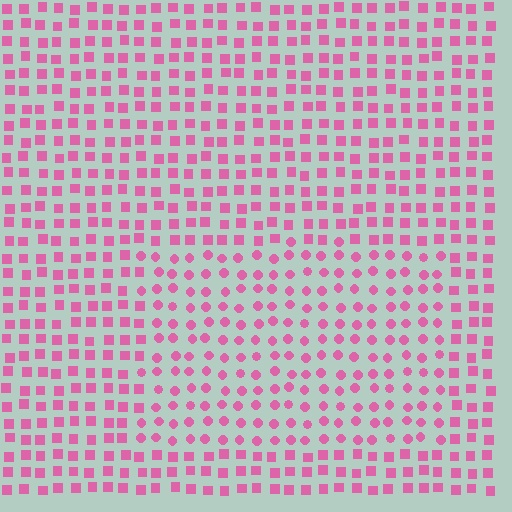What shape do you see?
I see a rectangle.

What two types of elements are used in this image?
The image uses circles inside the rectangle region and squares outside it.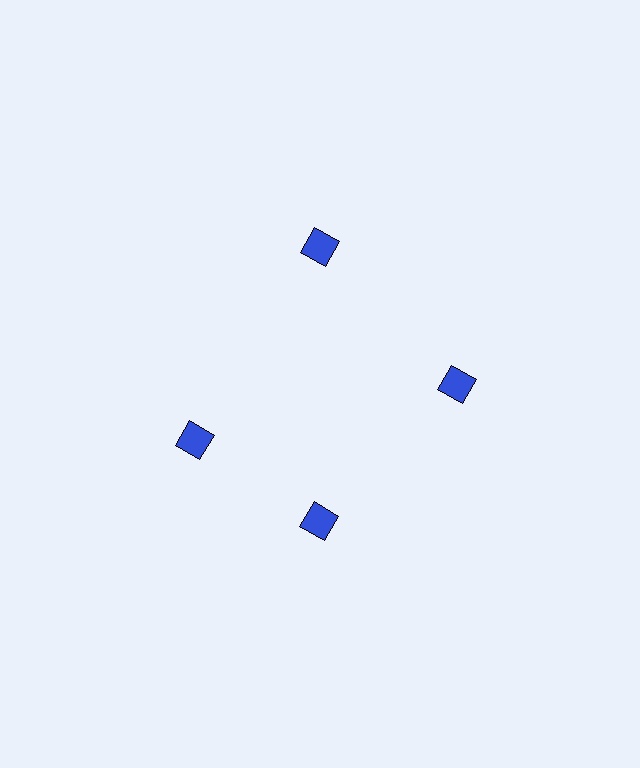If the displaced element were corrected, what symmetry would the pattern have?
It would have 4-fold rotational symmetry — the pattern would map onto itself every 90 degrees.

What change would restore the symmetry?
The symmetry would be restored by rotating it back into even spacing with its neighbors so that all 4 squares sit at equal angles and equal distance from the center.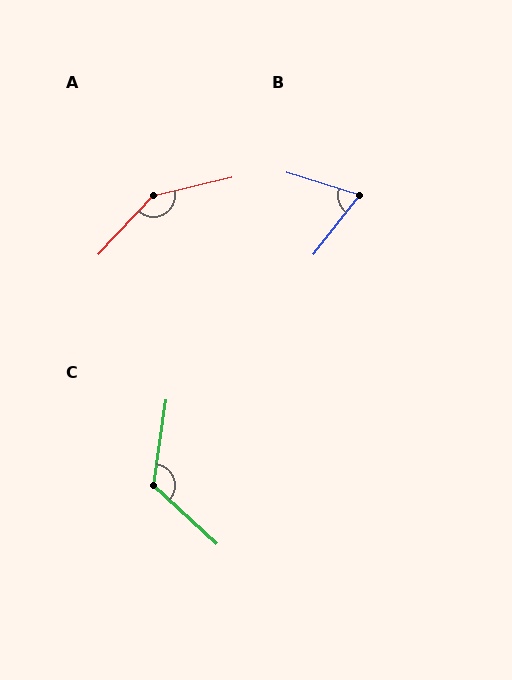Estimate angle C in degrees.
Approximately 124 degrees.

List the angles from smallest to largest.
B (69°), C (124°), A (146°).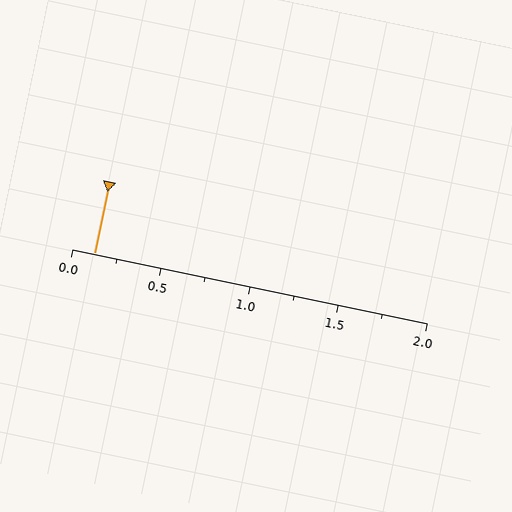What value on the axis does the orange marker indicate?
The marker indicates approximately 0.12.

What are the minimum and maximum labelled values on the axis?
The axis runs from 0.0 to 2.0.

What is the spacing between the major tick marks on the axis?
The major ticks are spaced 0.5 apart.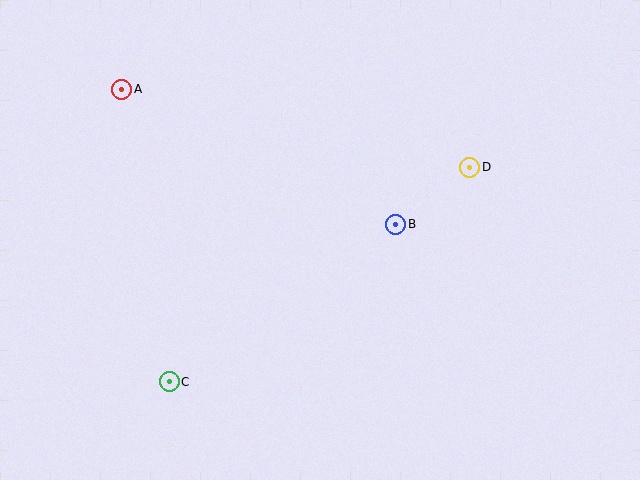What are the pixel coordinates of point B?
Point B is at (396, 224).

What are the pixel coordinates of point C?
Point C is at (169, 382).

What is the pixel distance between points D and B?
The distance between D and B is 93 pixels.